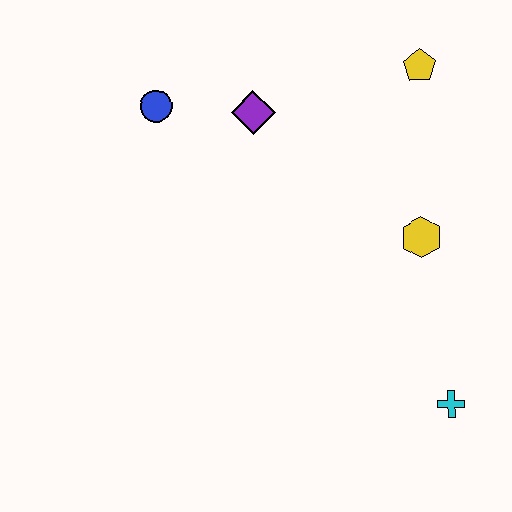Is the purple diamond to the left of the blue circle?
No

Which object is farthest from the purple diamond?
The cyan cross is farthest from the purple diamond.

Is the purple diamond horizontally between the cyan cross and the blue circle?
Yes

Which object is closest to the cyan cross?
The yellow hexagon is closest to the cyan cross.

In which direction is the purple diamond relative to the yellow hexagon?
The purple diamond is to the left of the yellow hexagon.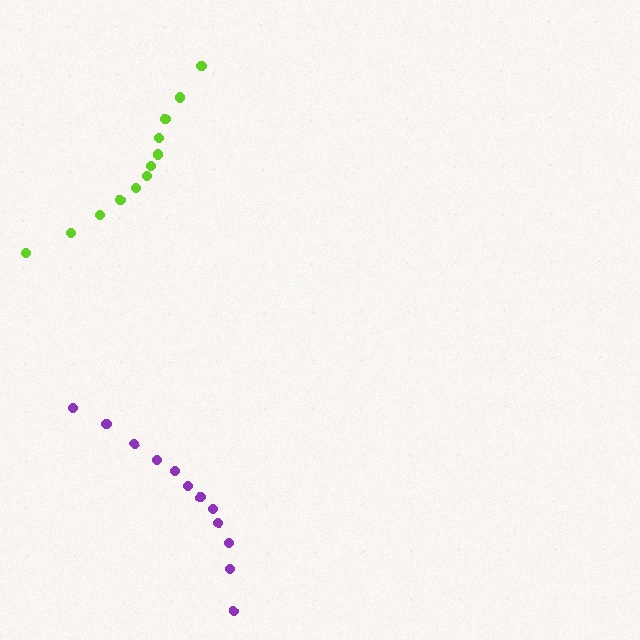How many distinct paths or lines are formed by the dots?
There are 2 distinct paths.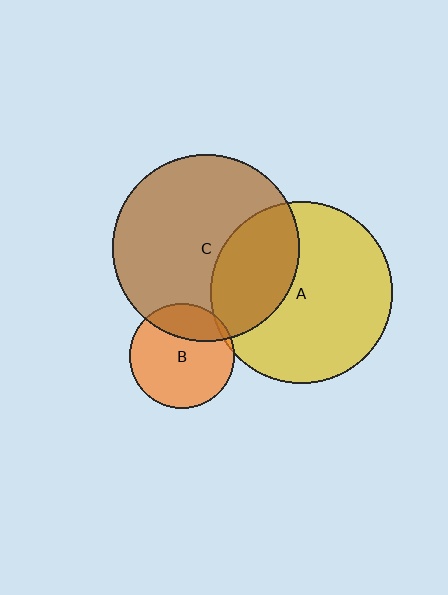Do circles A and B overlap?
Yes.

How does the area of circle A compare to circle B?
Approximately 3.0 times.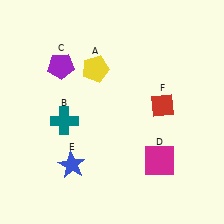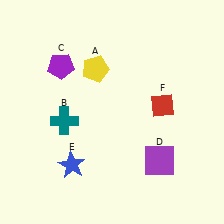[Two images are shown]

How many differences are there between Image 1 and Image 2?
There is 1 difference between the two images.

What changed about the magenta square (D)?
In Image 1, D is magenta. In Image 2, it changed to purple.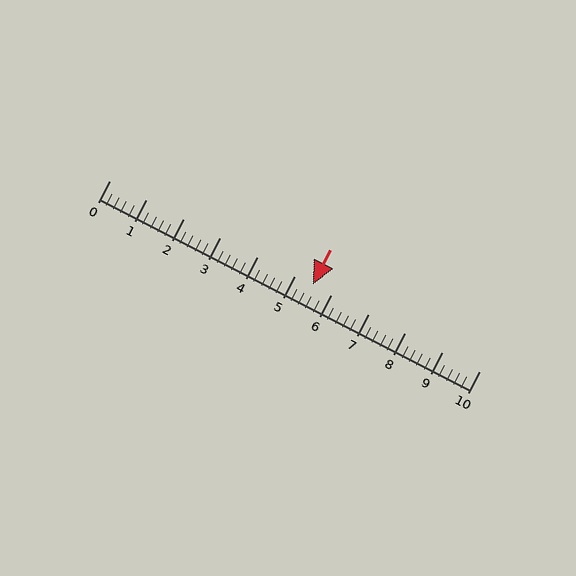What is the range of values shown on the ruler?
The ruler shows values from 0 to 10.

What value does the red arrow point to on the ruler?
The red arrow points to approximately 5.5.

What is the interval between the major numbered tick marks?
The major tick marks are spaced 1 units apart.